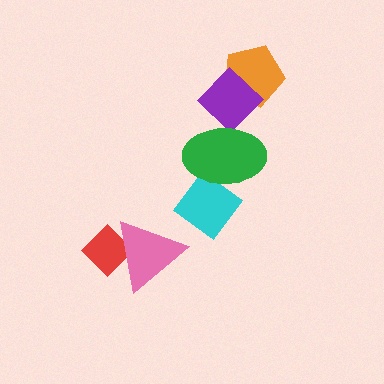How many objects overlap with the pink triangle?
1 object overlaps with the pink triangle.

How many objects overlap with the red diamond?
1 object overlaps with the red diamond.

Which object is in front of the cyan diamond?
The green ellipse is in front of the cyan diamond.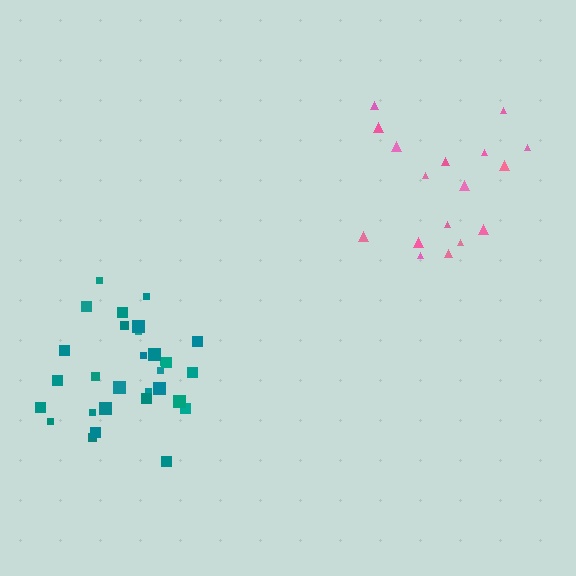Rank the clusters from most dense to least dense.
teal, pink.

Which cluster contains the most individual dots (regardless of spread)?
Teal (30).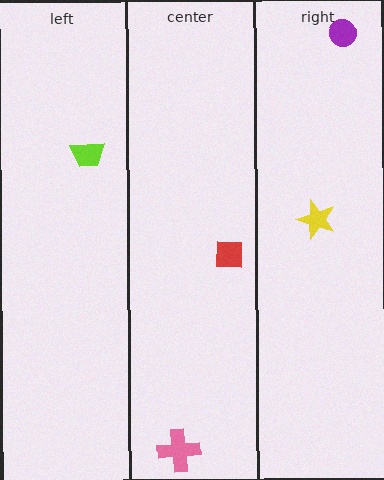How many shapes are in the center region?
2.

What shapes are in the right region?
The yellow star, the purple circle.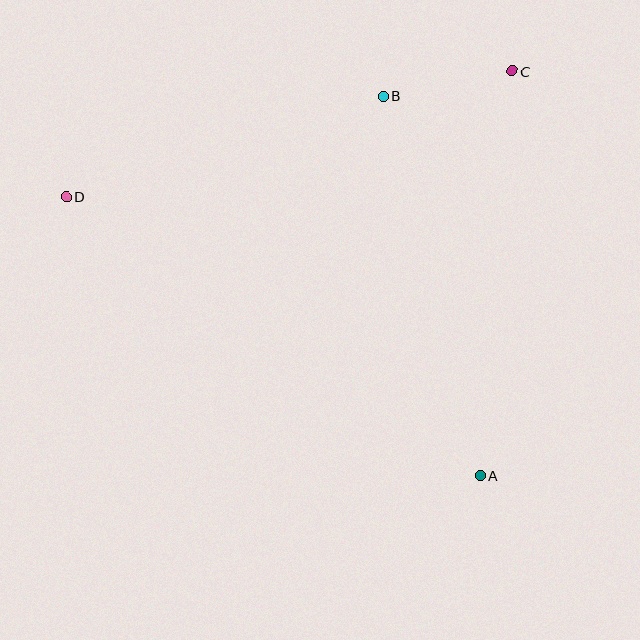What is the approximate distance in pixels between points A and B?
The distance between A and B is approximately 391 pixels.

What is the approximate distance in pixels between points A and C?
The distance between A and C is approximately 406 pixels.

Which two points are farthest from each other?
Points A and D are farthest from each other.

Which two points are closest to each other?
Points B and C are closest to each other.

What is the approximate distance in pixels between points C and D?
The distance between C and D is approximately 463 pixels.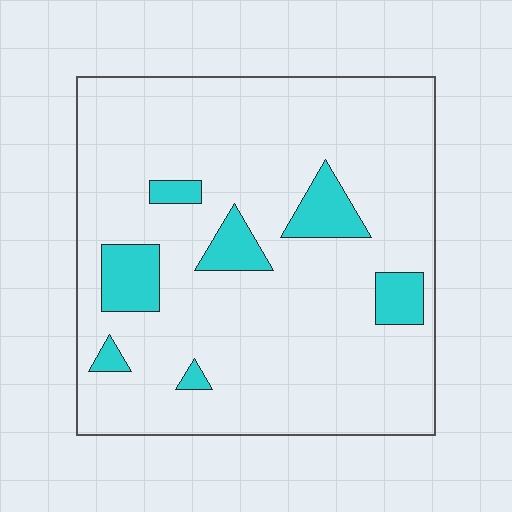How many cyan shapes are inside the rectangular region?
7.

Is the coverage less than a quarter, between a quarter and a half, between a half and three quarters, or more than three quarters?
Less than a quarter.